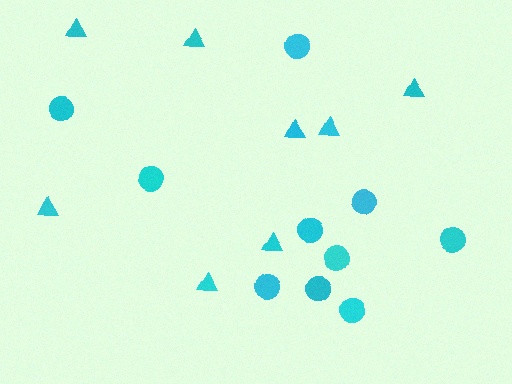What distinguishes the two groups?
There are 2 groups: one group of triangles (8) and one group of circles (10).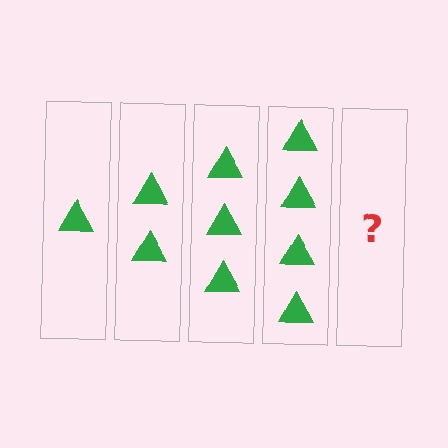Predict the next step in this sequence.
The next step is 5 triangles.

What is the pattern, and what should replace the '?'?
The pattern is that each step adds one more triangle. The '?' should be 5 triangles.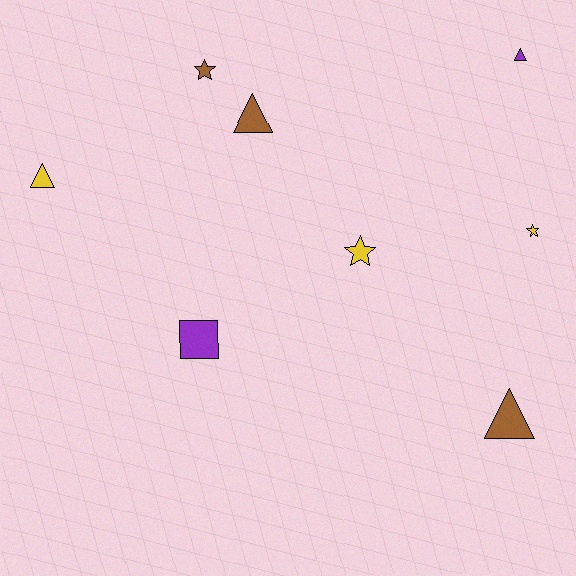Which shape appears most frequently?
Triangle, with 4 objects.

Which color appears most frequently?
Yellow, with 3 objects.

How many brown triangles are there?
There are 2 brown triangles.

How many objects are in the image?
There are 8 objects.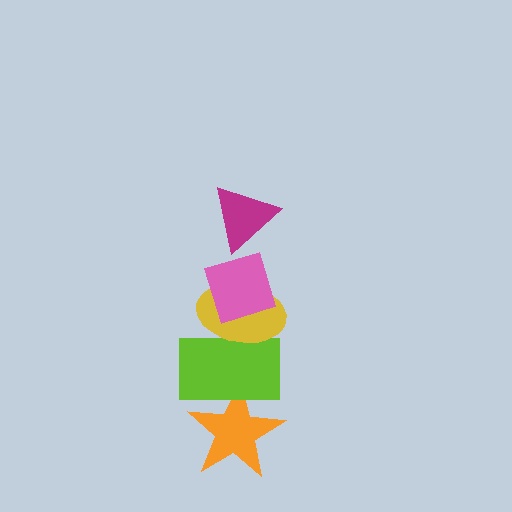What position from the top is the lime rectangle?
The lime rectangle is 4th from the top.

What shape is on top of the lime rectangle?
The yellow ellipse is on top of the lime rectangle.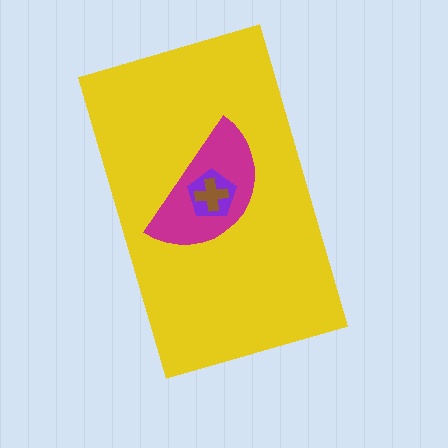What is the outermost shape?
The yellow rectangle.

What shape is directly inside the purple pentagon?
The brown cross.